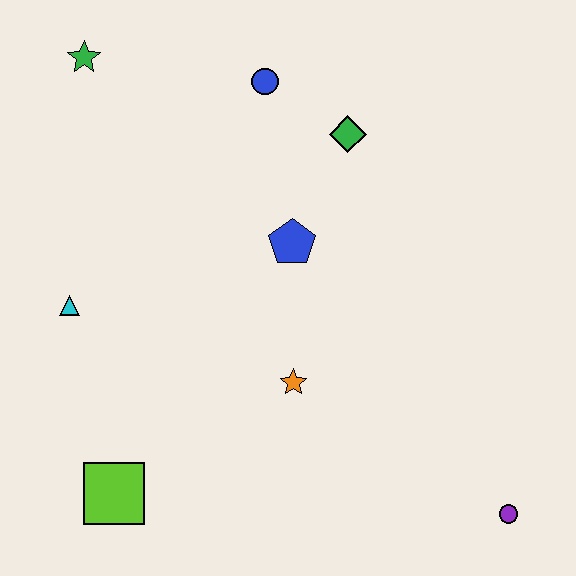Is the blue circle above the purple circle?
Yes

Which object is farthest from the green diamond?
The lime square is farthest from the green diamond.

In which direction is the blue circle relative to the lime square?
The blue circle is above the lime square.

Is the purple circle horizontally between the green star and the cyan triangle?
No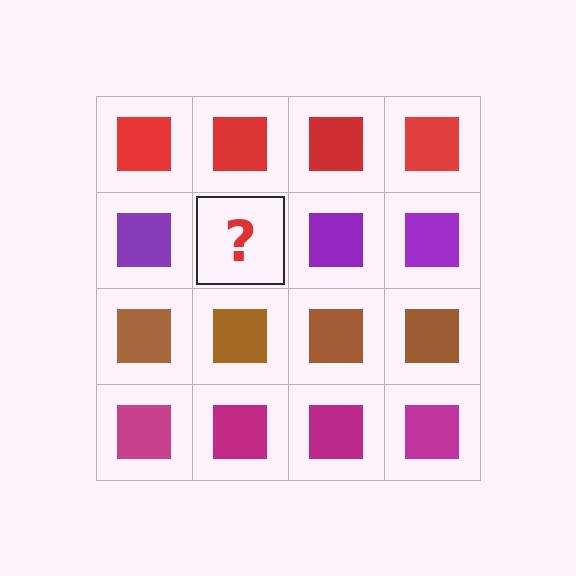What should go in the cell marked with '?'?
The missing cell should contain a purple square.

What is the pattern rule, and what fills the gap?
The rule is that each row has a consistent color. The gap should be filled with a purple square.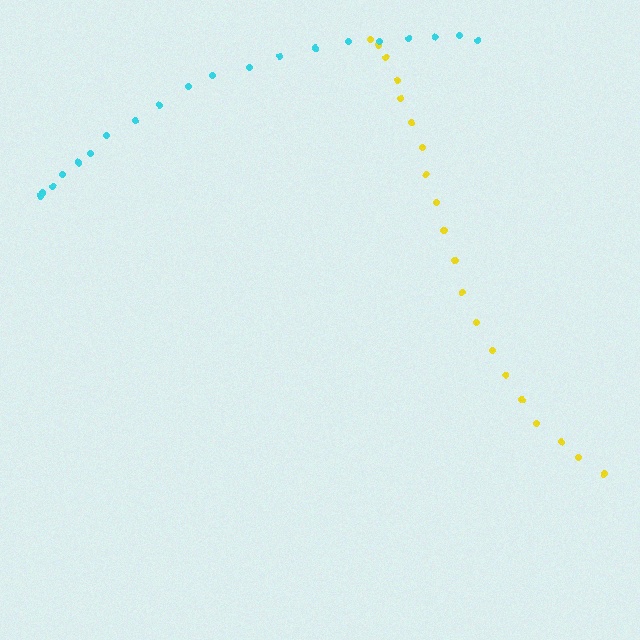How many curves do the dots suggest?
There are 2 distinct paths.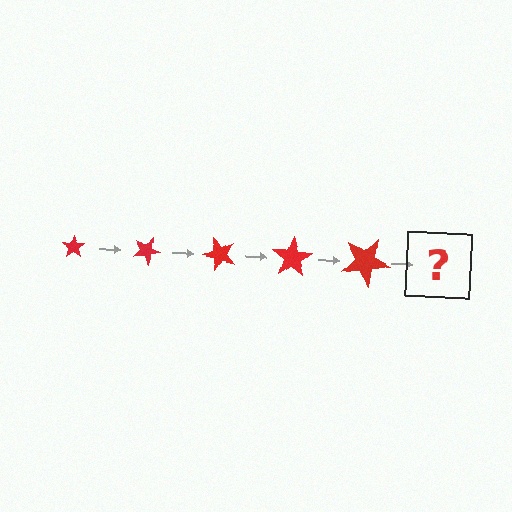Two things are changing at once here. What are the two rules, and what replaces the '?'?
The two rules are that the star grows larger each step and it rotates 25 degrees each step. The '?' should be a star, larger than the previous one and rotated 125 degrees from the start.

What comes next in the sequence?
The next element should be a star, larger than the previous one and rotated 125 degrees from the start.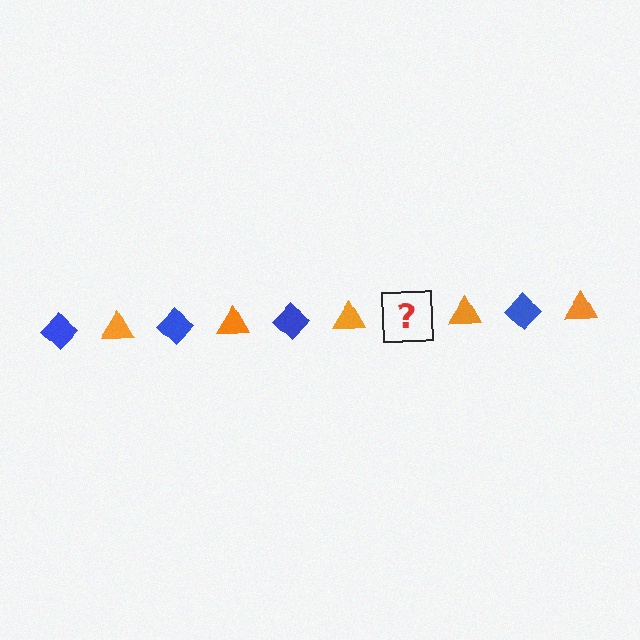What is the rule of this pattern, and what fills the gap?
The rule is that the pattern alternates between blue diamond and orange triangle. The gap should be filled with a blue diamond.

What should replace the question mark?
The question mark should be replaced with a blue diamond.